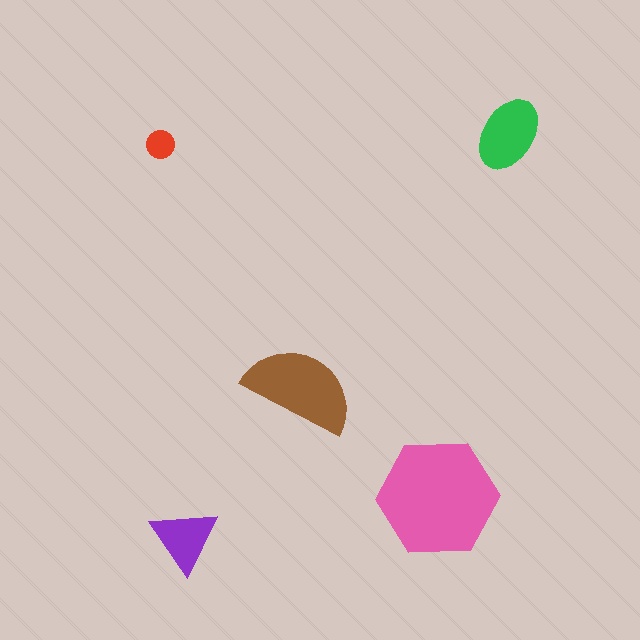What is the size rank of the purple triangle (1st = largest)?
4th.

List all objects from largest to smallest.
The pink hexagon, the brown semicircle, the green ellipse, the purple triangle, the red circle.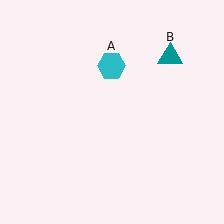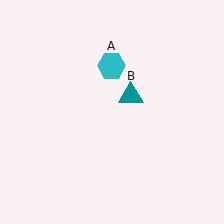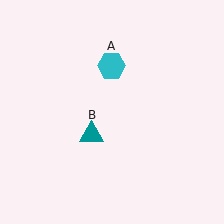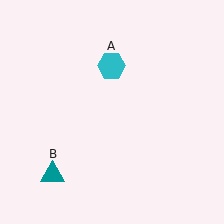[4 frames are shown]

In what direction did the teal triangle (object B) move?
The teal triangle (object B) moved down and to the left.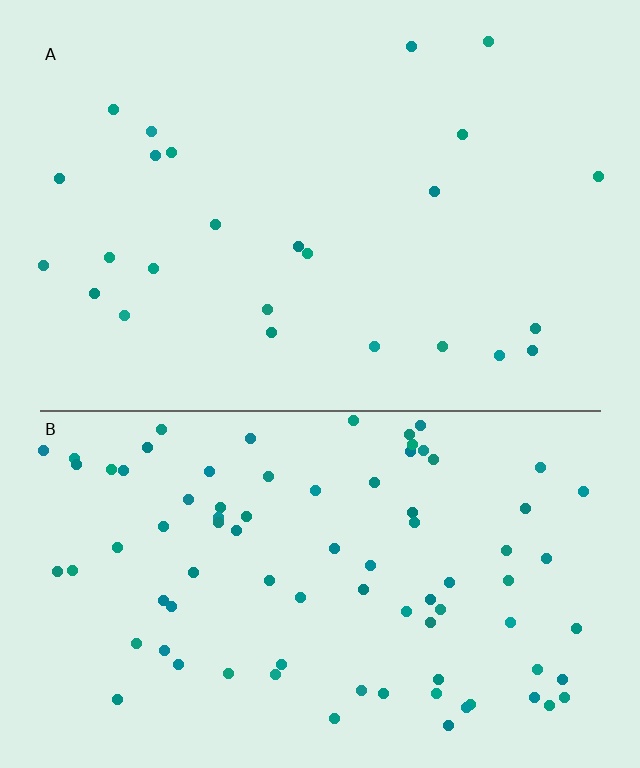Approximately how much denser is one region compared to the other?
Approximately 3.4× — region B over region A.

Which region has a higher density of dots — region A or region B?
B (the bottom).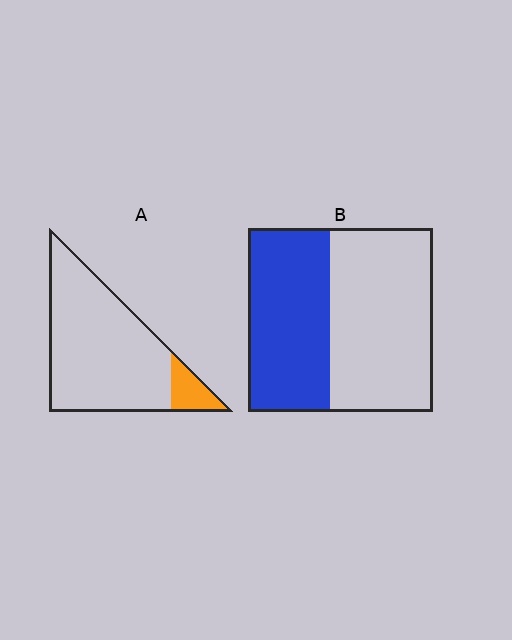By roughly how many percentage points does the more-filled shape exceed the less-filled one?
By roughly 35 percentage points (B over A).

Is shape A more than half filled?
No.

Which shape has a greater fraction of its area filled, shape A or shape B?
Shape B.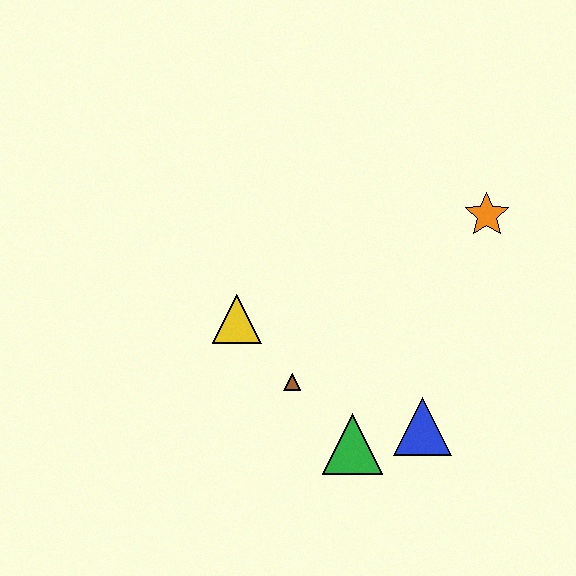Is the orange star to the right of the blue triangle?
Yes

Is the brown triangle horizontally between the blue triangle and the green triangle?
No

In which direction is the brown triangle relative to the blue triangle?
The brown triangle is to the left of the blue triangle.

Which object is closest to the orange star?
The blue triangle is closest to the orange star.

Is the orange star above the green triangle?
Yes